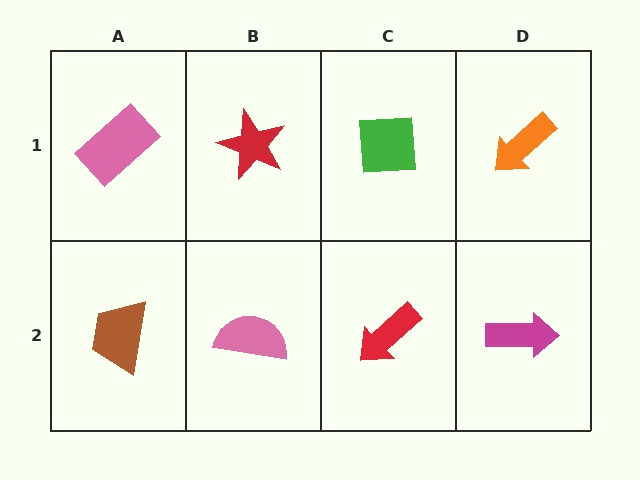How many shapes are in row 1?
4 shapes.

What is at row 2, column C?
A red arrow.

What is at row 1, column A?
A pink rectangle.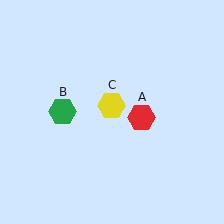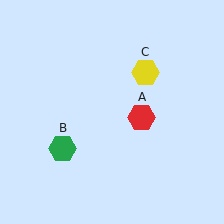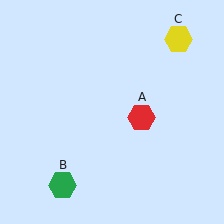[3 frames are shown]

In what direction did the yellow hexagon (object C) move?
The yellow hexagon (object C) moved up and to the right.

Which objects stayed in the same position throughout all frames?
Red hexagon (object A) remained stationary.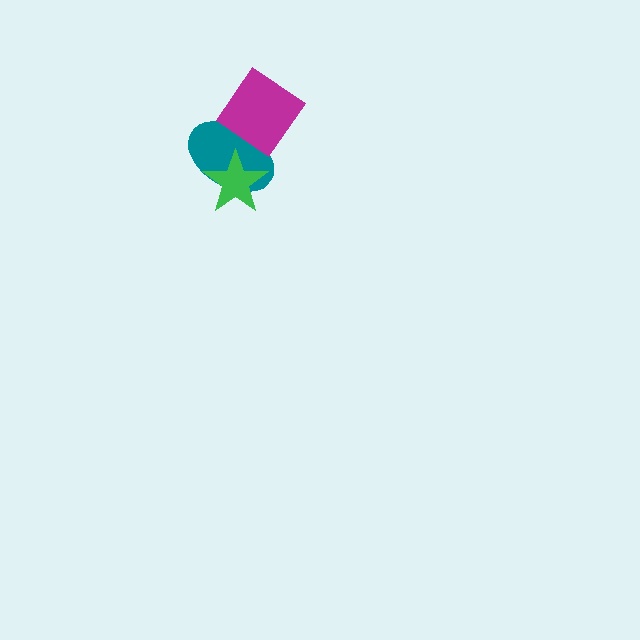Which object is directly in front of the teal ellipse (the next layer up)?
The green star is directly in front of the teal ellipse.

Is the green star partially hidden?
No, no other shape covers it.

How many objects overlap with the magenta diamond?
1 object overlaps with the magenta diamond.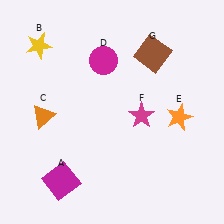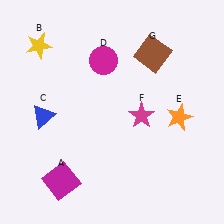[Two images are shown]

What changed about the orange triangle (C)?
In Image 1, C is orange. In Image 2, it changed to blue.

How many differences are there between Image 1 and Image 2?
There is 1 difference between the two images.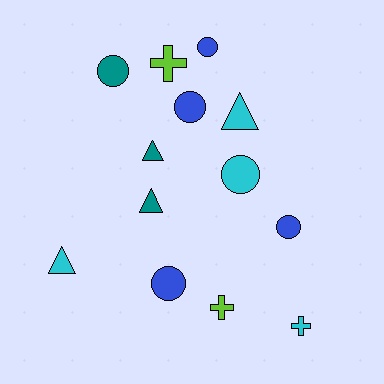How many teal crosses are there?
There are no teal crosses.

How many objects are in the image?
There are 13 objects.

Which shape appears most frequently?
Circle, with 6 objects.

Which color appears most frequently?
Cyan, with 4 objects.